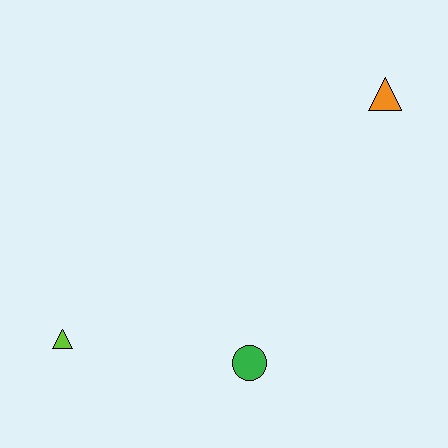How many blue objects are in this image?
There are no blue objects.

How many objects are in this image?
There are 3 objects.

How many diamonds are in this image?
There are no diamonds.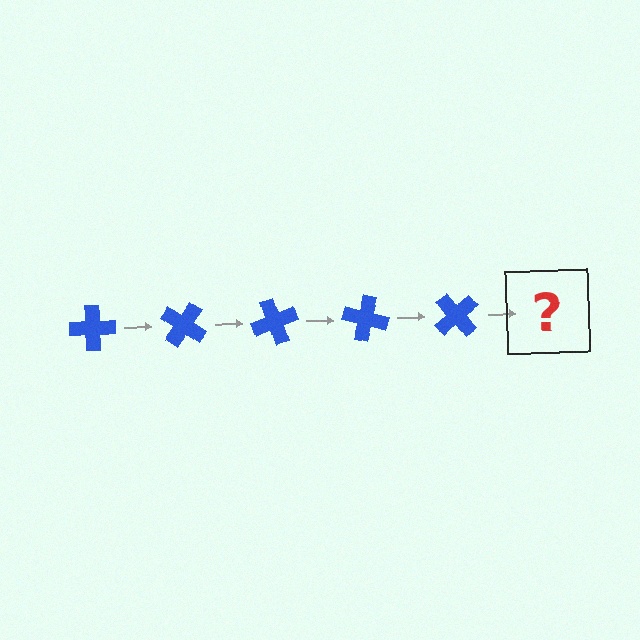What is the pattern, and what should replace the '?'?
The pattern is that the cross rotates 35 degrees each step. The '?' should be a blue cross rotated 175 degrees.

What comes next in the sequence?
The next element should be a blue cross rotated 175 degrees.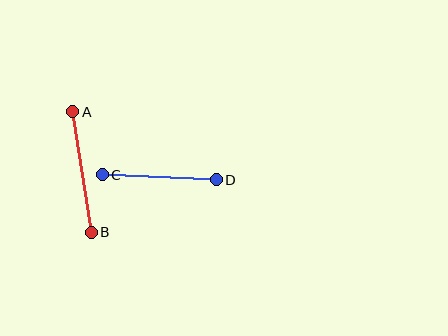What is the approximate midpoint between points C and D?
The midpoint is at approximately (159, 177) pixels.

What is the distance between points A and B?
The distance is approximately 122 pixels.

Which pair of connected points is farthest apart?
Points A and B are farthest apart.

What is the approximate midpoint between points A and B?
The midpoint is at approximately (82, 172) pixels.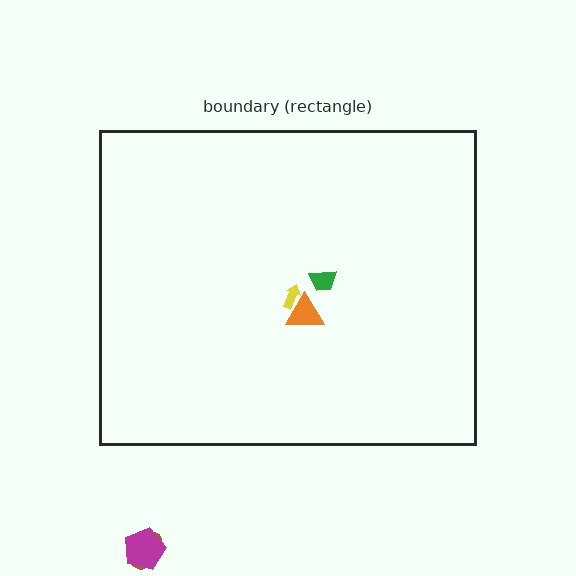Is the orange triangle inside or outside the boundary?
Inside.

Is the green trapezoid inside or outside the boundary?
Inside.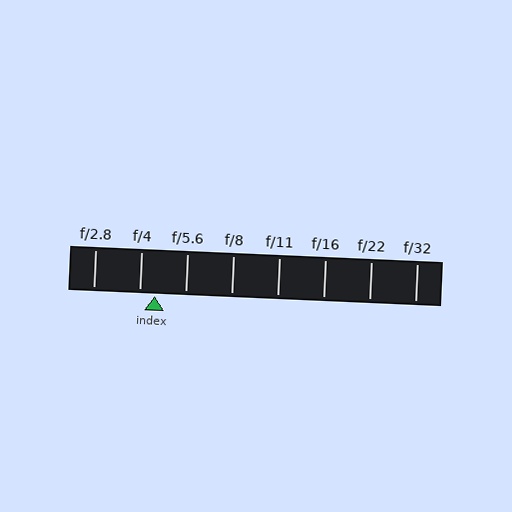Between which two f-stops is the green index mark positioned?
The index mark is between f/4 and f/5.6.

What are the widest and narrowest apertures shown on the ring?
The widest aperture shown is f/2.8 and the narrowest is f/32.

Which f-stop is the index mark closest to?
The index mark is closest to f/4.